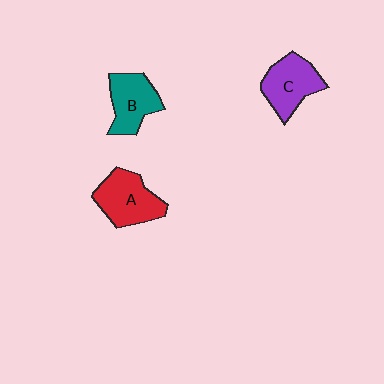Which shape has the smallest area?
Shape B (teal).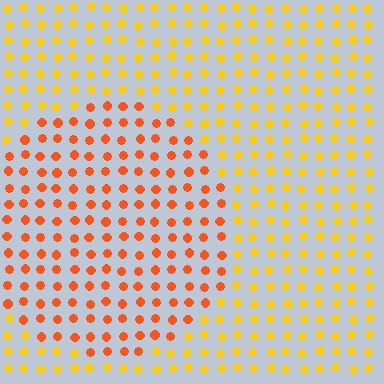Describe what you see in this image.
The image is filled with small yellow elements in a uniform arrangement. A circle-shaped region is visible where the elements are tinted to a slightly different hue, forming a subtle color boundary.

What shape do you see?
I see a circle.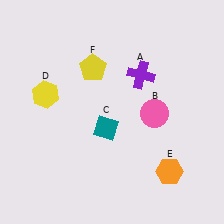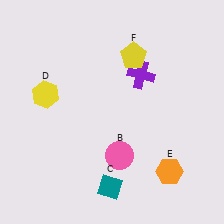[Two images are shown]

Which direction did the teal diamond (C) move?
The teal diamond (C) moved down.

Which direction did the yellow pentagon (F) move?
The yellow pentagon (F) moved right.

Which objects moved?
The objects that moved are: the pink circle (B), the teal diamond (C), the yellow pentagon (F).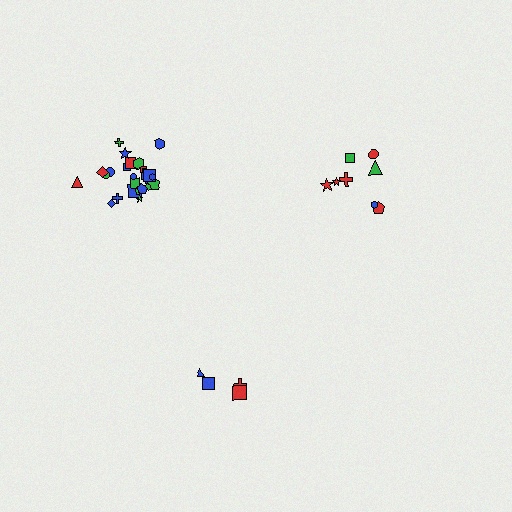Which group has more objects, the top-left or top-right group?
The top-left group.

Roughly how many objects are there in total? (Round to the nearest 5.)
Roughly 35 objects in total.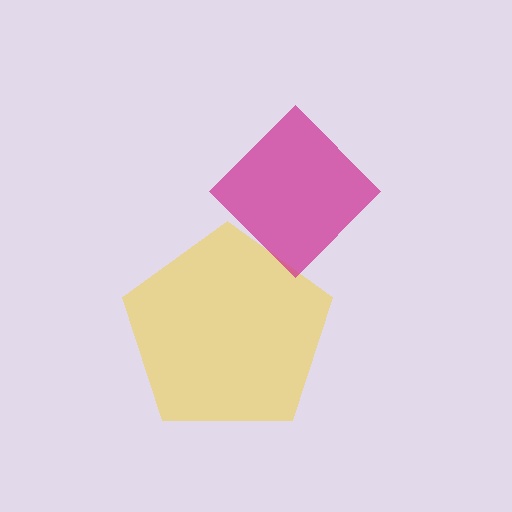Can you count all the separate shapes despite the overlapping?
Yes, there are 2 separate shapes.